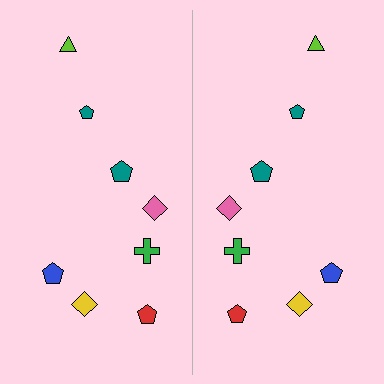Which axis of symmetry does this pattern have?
The pattern has a vertical axis of symmetry running through the center of the image.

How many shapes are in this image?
There are 16 shapes in this image.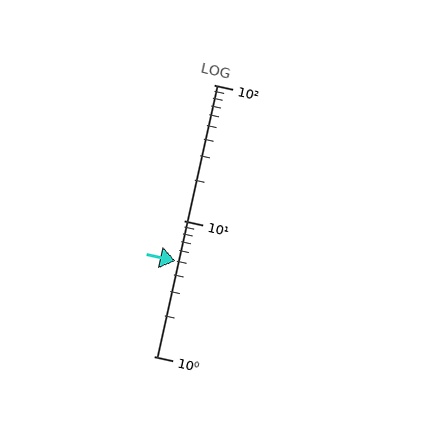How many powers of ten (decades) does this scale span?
The scale spans 2 decades, from 1 to 100.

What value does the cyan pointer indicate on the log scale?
The pointer indicates approximately 5.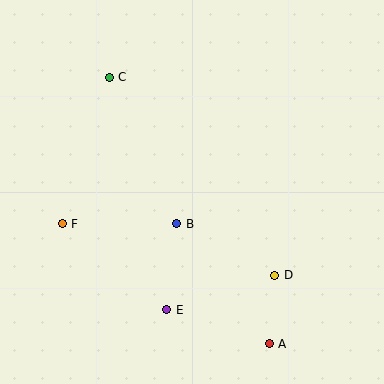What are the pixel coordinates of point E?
Point E is at (167, 310).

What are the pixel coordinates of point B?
Point B is at (177, 224).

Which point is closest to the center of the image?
Point B at (177, 224) is closest to the center.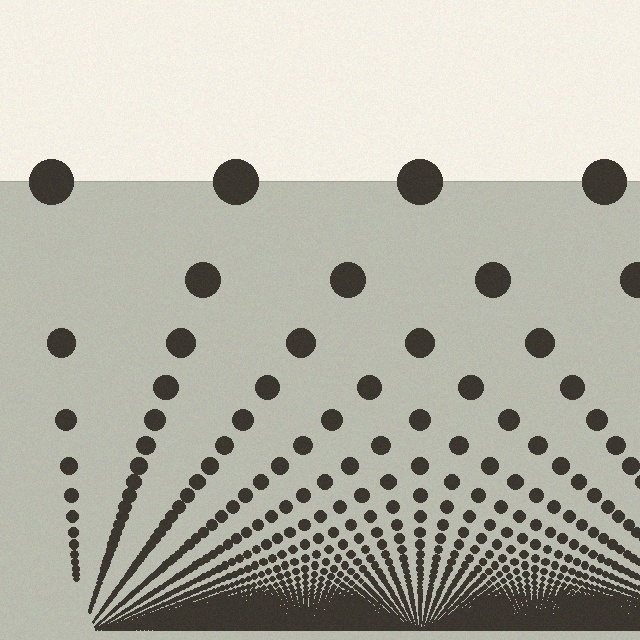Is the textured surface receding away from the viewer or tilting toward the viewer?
The surface appears to tilt toward the viewer. Texture elements get larger and sparser toward the top.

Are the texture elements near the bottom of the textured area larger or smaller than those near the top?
Smaller. The gradient is inverted — elements near the bottom are smaller and denser.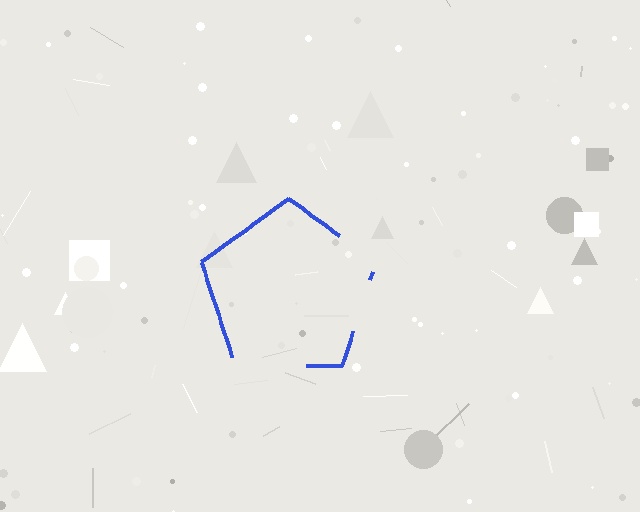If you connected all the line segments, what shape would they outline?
They would outline a pentagon.